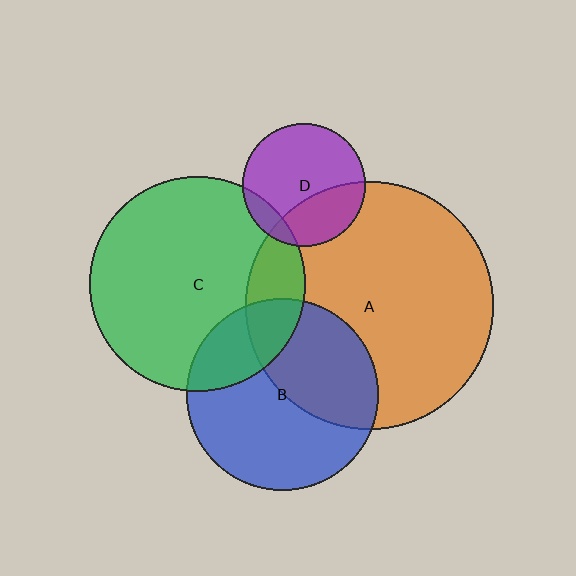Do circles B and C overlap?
Yes.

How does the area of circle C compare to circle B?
Approximately 1.3 times.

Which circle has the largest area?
Circle A (orange).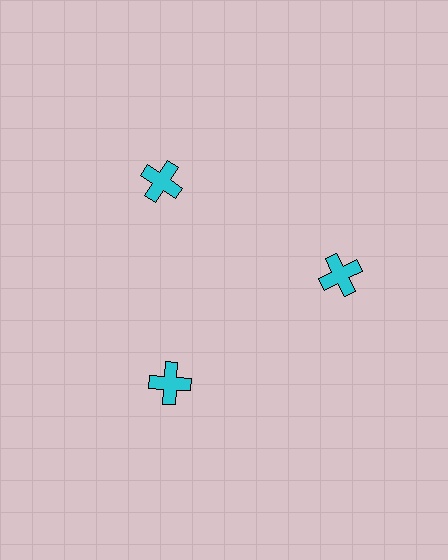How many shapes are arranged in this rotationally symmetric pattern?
There are 3 shapes, arranged in 3 groups of 1.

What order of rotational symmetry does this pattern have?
This pattern has 3-fold rotational symmetry.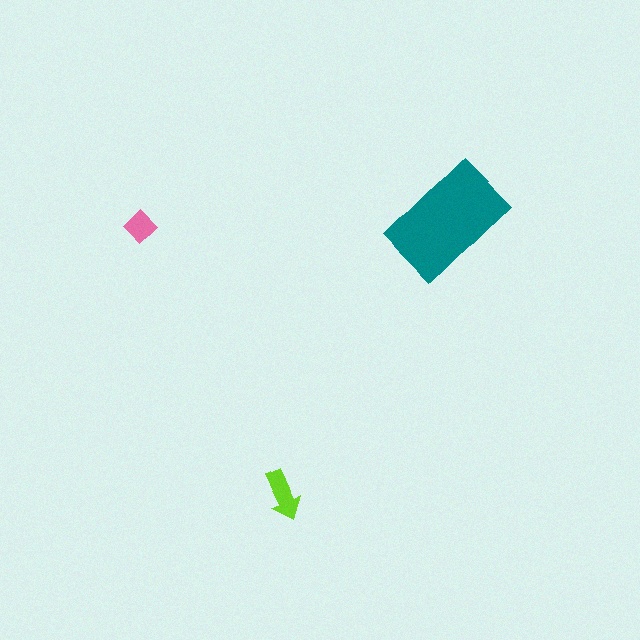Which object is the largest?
The teal rectangle.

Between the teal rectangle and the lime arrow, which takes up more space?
The teal rectangle.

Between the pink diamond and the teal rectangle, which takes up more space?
The teal rectangle.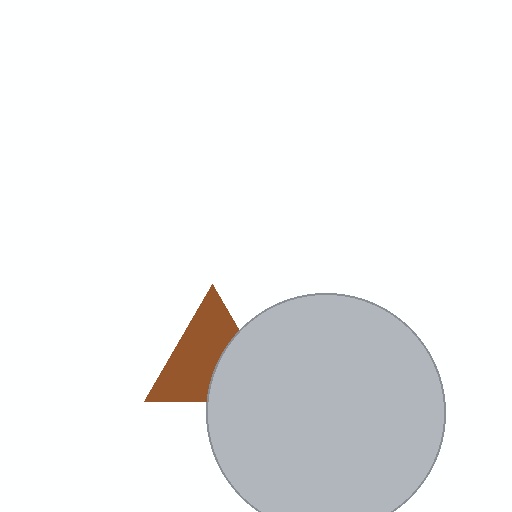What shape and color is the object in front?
The object in front is a light gray circle.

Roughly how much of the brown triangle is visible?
About half of it is visible (roughly 63%).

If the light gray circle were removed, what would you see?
You would see the complete brown triangle.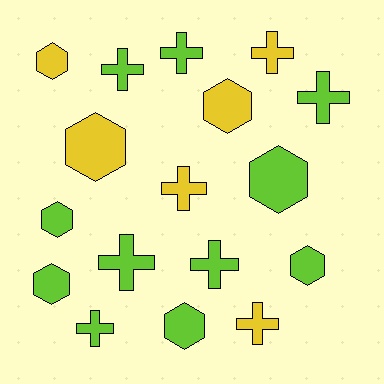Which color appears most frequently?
Lime, with 11 objects.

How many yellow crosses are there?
There are 3 yellow crosses.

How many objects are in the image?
There are 17 objects.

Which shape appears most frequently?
Cross, with 9 objects.